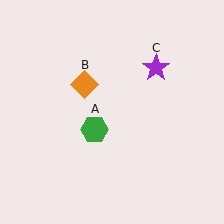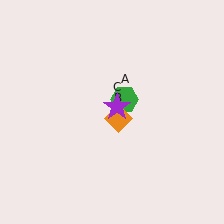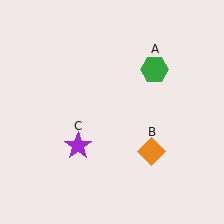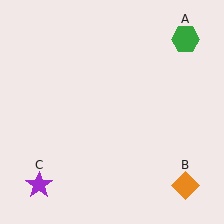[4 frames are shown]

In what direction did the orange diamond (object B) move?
The orange diamond (object B) moved down and to the right.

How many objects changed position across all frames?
3 objects changed position: green hexagon (object A), orange diamond (object B), purple star (object C).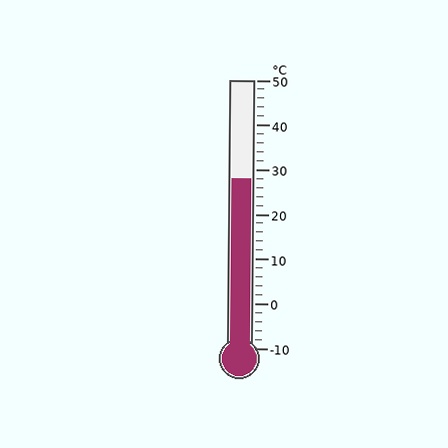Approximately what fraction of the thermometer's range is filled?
The thermometer is filled to approximately 65% of its range.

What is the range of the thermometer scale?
The thermometer scale ranges from -10°C to 50°C.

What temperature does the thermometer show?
The thermometer shows approximately 28°C.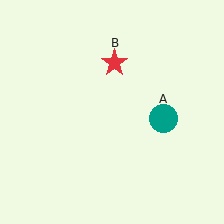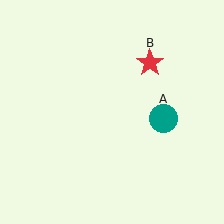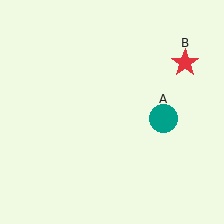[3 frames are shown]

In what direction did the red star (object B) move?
The red star (object B) moved right.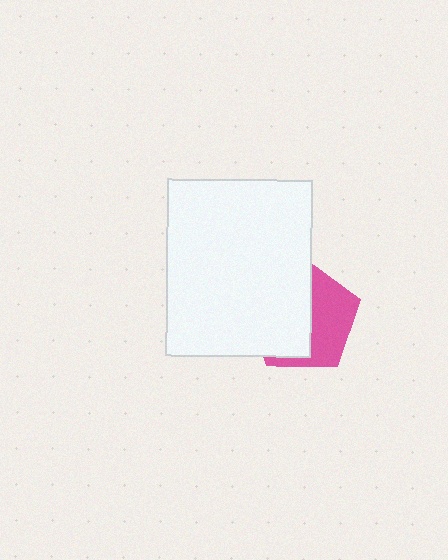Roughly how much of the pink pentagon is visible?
A small part of it is visible (roughly 44%).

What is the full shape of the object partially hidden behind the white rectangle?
The partially hidden object is a pink pentagon.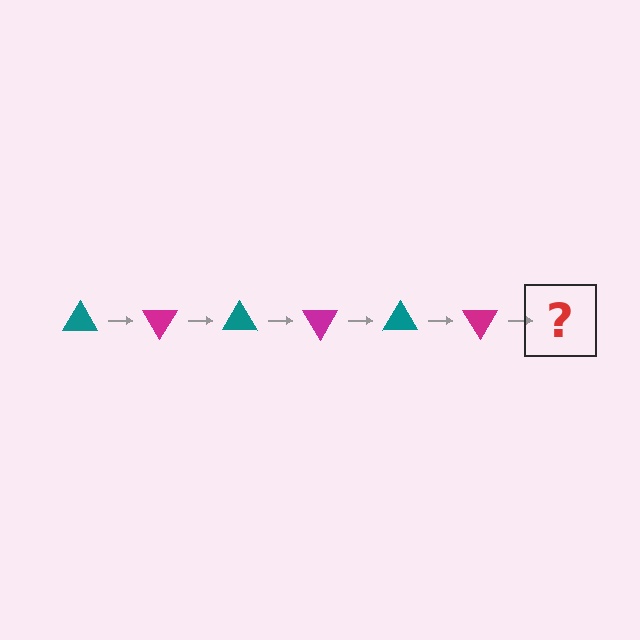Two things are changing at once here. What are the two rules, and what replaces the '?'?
The two rules are that it rotates 60 degrees each step and the color cycles through teal and magenta. The '?' should be a teal triangle, rotated 360 degrees from the start.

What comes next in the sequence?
The next element should be a teal triangle, rotated 360 degrees from the start.